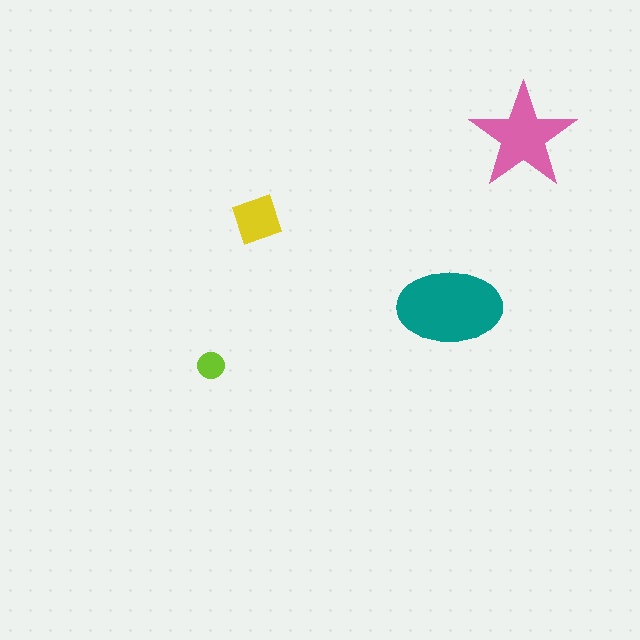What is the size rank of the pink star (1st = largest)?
2nd.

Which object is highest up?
The pink star is topmost.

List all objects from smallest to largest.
The lime circle, the yellow square, the pink star, the teal ellipse.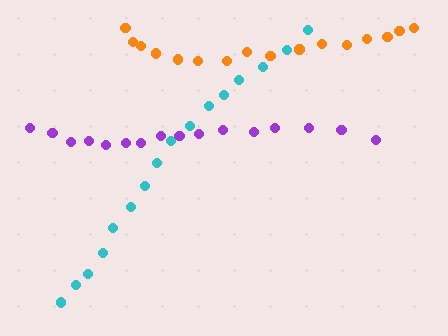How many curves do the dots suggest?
There are 3 distinct paths.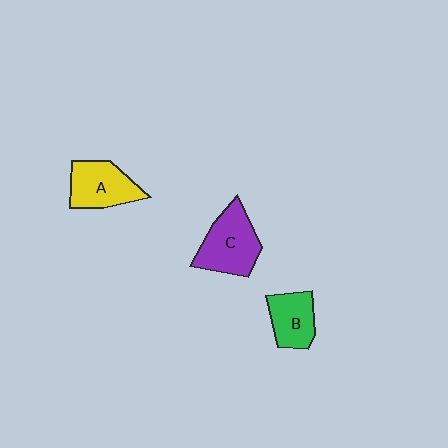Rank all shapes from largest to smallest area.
From largest to smallest: C (purple), A (yellow), B (green).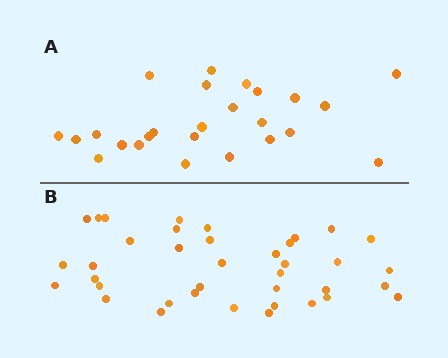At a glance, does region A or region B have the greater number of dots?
Region B (the bottom region) has more dots.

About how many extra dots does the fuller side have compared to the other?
Region B has approximately 15 more dots than region A.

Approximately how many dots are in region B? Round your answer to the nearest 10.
About 40 dots. (The exact count is 38, which rounds to 40.)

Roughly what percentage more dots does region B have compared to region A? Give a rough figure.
About 50% more.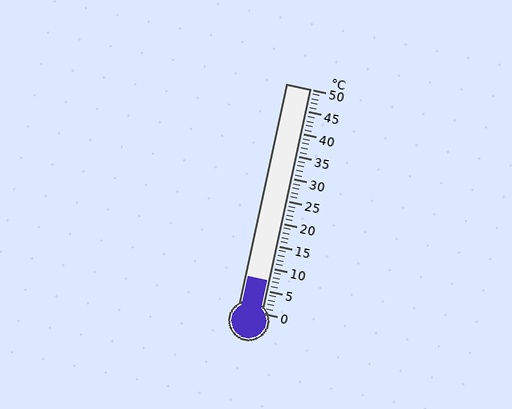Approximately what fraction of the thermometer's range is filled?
The thermometer is filled to approximately 15% of its range.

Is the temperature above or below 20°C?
The temperature is below 20°C.